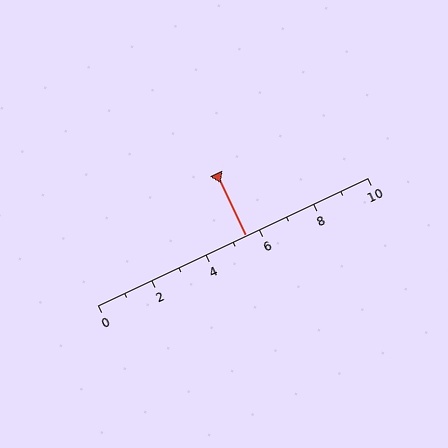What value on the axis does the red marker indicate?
The marker indicates approximately 5.5.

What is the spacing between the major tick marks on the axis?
The major ticks are spaced 2 apart.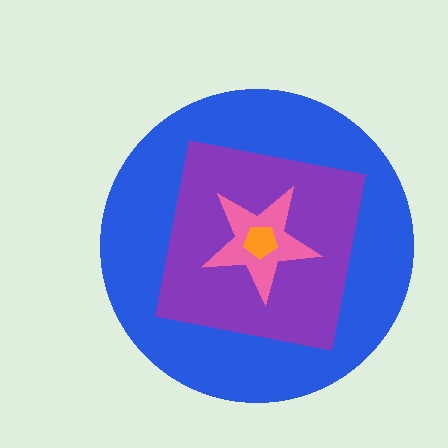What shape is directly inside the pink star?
The orange pentagon.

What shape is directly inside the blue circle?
The purple square.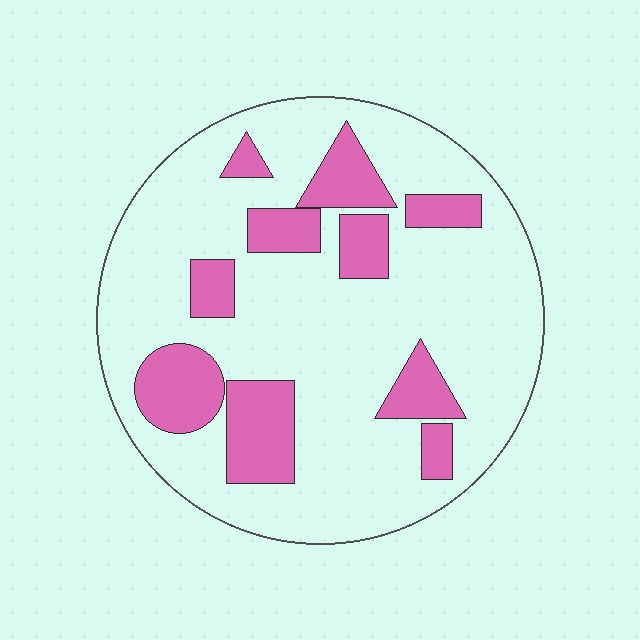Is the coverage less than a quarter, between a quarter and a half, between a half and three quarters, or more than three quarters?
Less than a quarter.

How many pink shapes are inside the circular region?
10.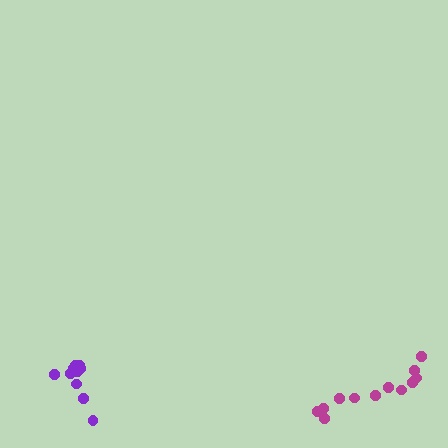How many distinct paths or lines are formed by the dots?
There are 2 distinct paths.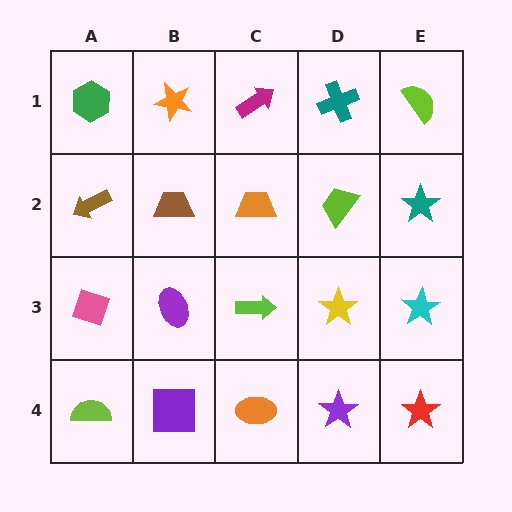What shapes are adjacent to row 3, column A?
A brown arrow (row 2, column A), a lime semicircle (row 4, column A), a purple ellipse (row 3, column B).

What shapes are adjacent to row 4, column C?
A lime arrow (row 3, column C), a purple square (row 4, column B), a purple star (row 4, column D).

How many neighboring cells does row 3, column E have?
3.